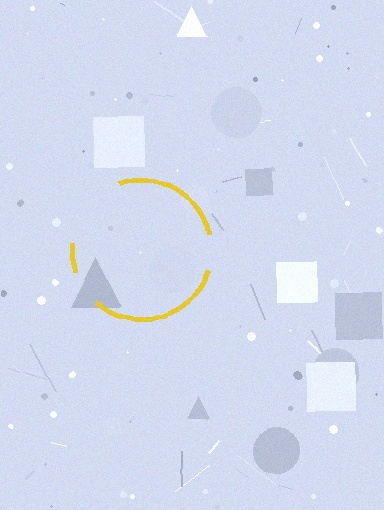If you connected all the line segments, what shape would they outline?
They would outline a circle.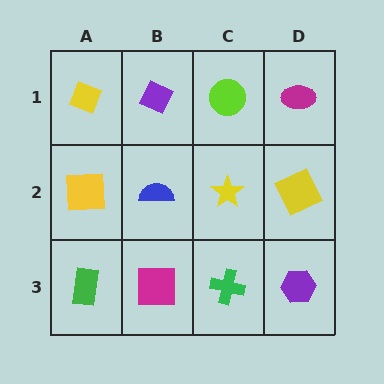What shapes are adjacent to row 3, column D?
A yellow square (row 2, column D), a green cross (row 3, column C).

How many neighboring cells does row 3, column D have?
2.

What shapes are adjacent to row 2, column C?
A lime circle (row 1, column C), a green cross (row 3, column C), a blue semicircle (row 2, column B), a yellow square (row 2, column D).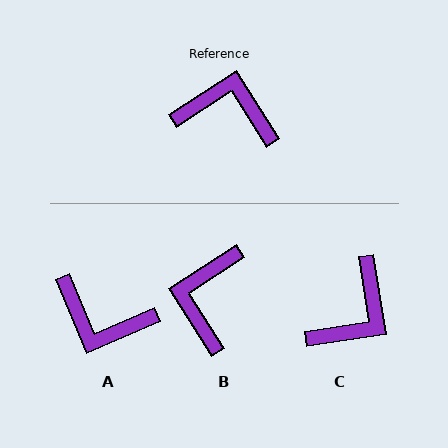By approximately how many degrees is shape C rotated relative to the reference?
Approximately 113 degrees clockwise.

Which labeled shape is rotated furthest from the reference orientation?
A, about 170 degrees away.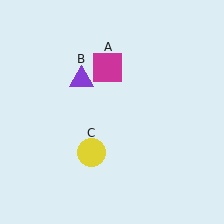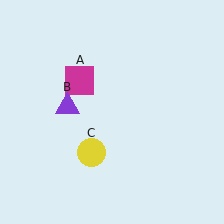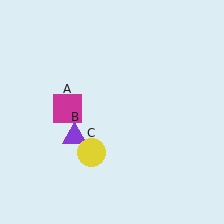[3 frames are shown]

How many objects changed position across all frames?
2 objects changed position: magenta square (object A), purple triangle (object B).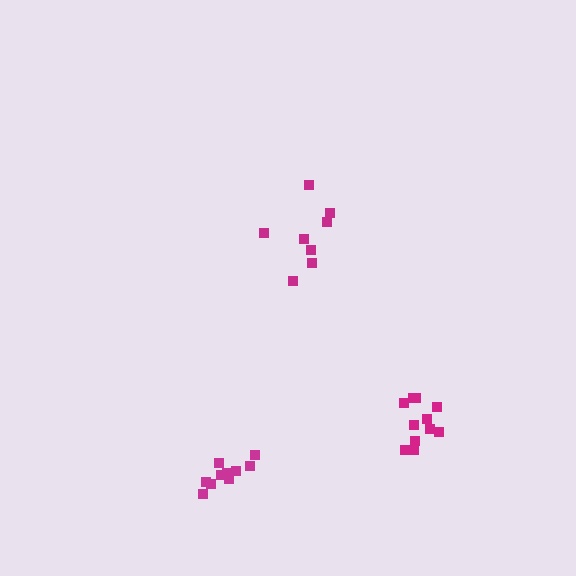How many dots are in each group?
Group 1: 8 dots, Group 2: 11 dots, Group 3: 11 dots (30 total).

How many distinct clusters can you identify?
There are 3 distinct clusters.